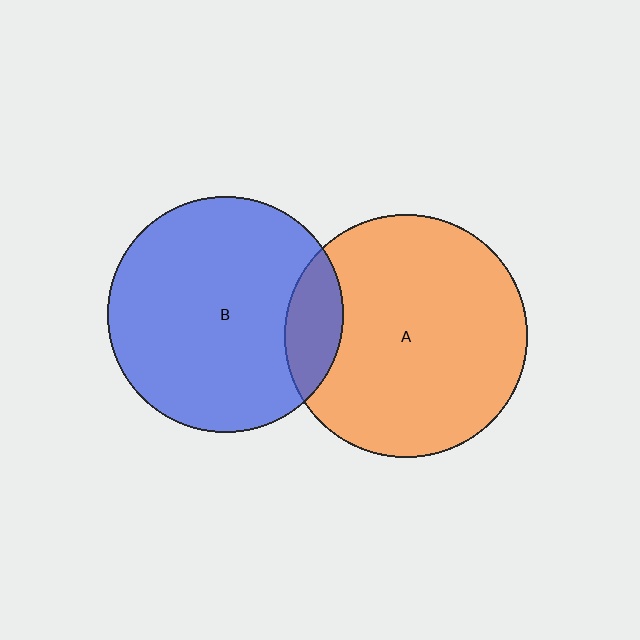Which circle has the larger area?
Circle A (orange).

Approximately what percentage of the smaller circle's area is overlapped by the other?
Approximately 15%.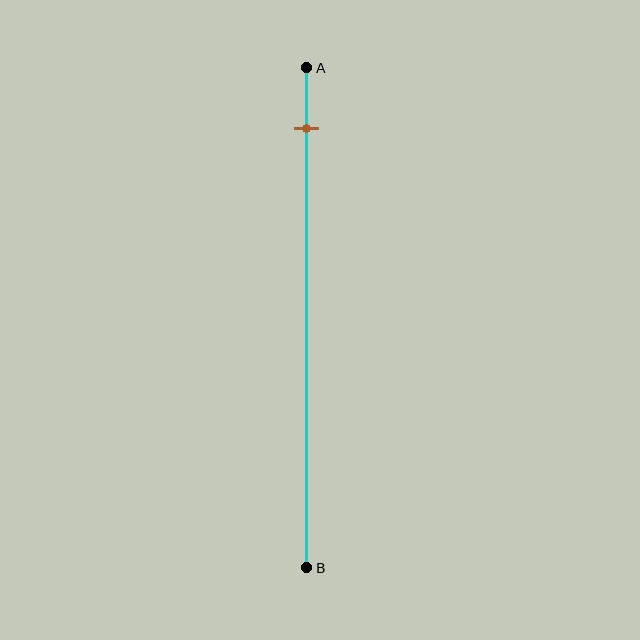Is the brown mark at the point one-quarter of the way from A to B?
No, the mark is at about 10% from A, not at the 25% one-quarter point.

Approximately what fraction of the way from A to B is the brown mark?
The brown mark is approximately 10% of the way from A to B.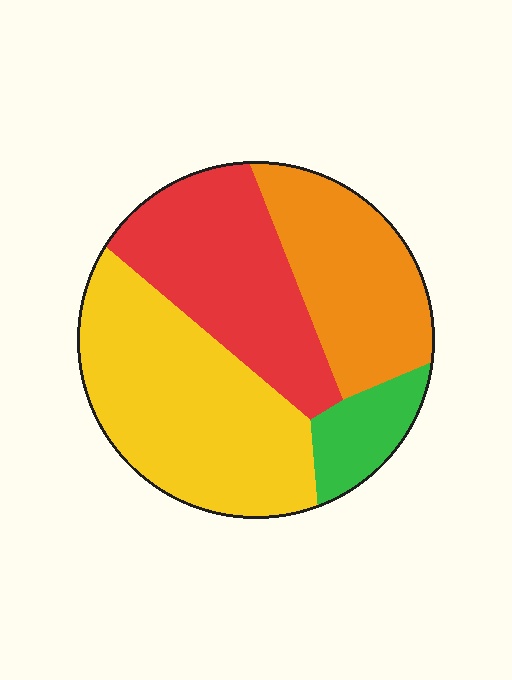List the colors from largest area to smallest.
From largest to smallest: yellow, red, orange, green.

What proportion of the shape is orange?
Orange takes up between a sixth and a third of the shape.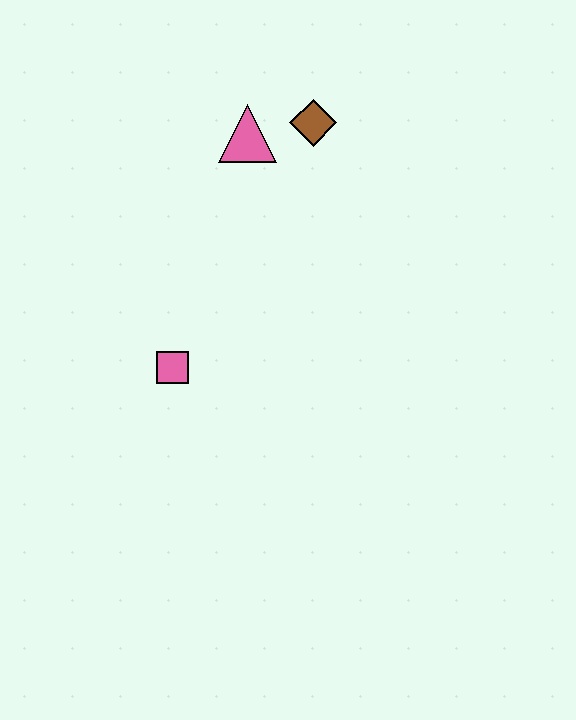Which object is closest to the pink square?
The pink triangle is closest to the pink square.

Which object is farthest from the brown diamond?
The pink square is farthest from the brown diamond.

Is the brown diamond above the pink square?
Yes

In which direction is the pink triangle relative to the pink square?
The pink triangle is above the pink square.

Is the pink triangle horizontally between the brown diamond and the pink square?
Yes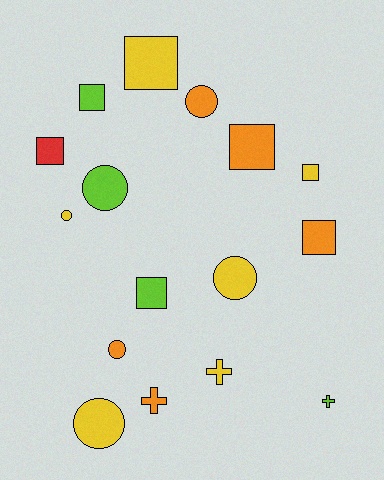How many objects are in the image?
There are 16 objects.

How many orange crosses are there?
There is 1 orange cross.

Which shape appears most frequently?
Square, with 7 objects.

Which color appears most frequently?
Yellow, with 6 objects.